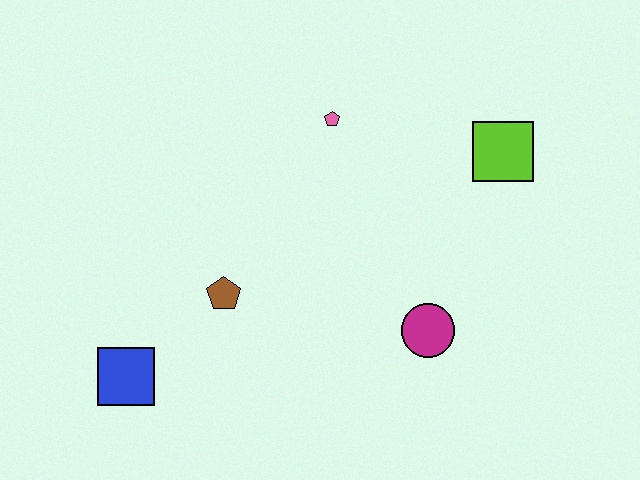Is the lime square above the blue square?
Yes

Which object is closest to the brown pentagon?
The blue square is closest to the brown pentagon.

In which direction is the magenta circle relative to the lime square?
The magenta circle is below the lime square.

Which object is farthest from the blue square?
The lime square is farthest from the blue square.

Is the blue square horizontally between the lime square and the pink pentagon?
No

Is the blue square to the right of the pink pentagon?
No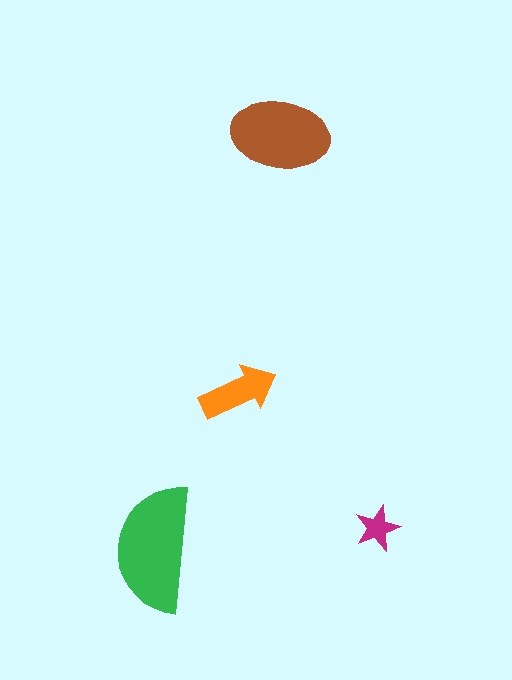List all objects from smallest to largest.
The magenta star, the orange arrow, the brown ellipse, the green semicircle.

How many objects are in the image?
There are 4 objects in the image.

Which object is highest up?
The brown ellipse is topmost.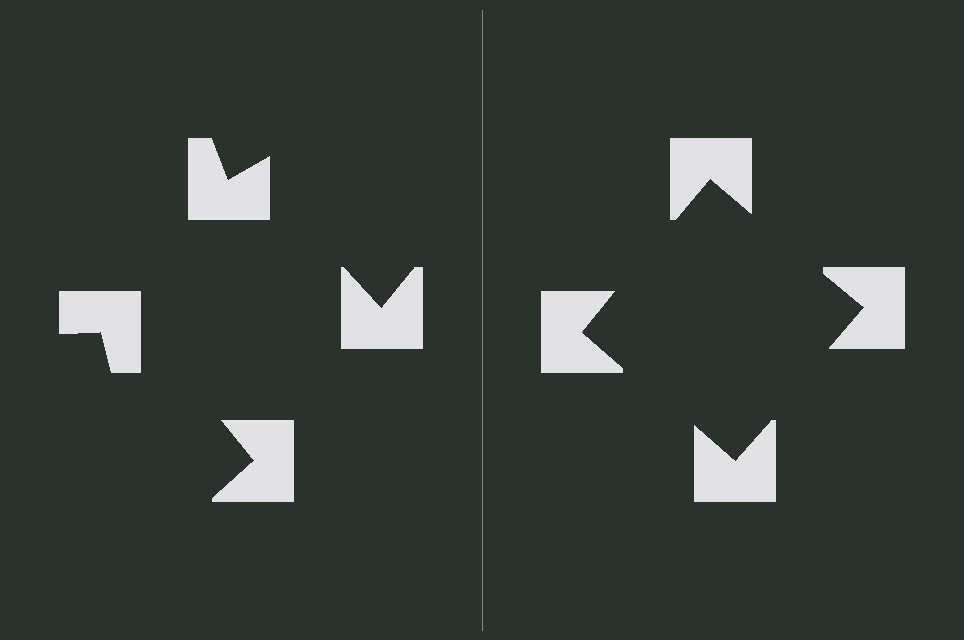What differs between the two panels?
The notched squares are positioned identically on both sides; only the wedge orientations differ. On the right they align to a square; on the left they are misaligned.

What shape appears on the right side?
An illusory square.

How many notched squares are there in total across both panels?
8 — 4 on each side.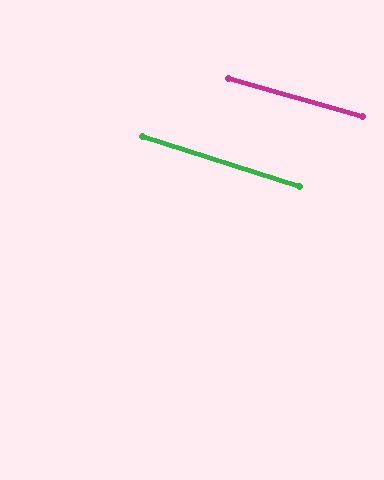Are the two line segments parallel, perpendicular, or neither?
Parallel — their directions differ by only 1.4°.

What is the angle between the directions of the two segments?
Approximately 1 degree.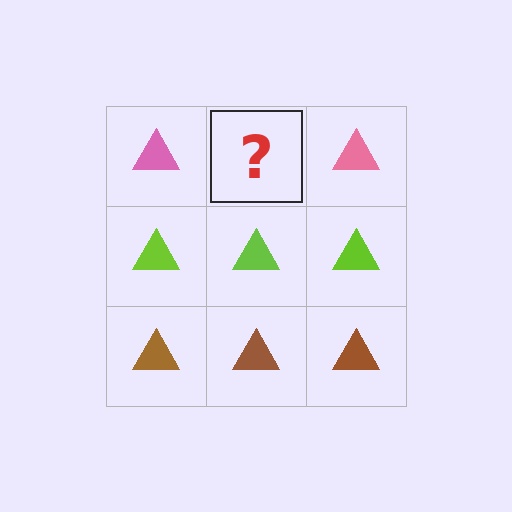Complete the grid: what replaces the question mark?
The question mark should be replaced with a pink triangle.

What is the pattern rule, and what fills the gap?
The rule is that each row has a consistent color. The gap should be filled with a pink triangle.